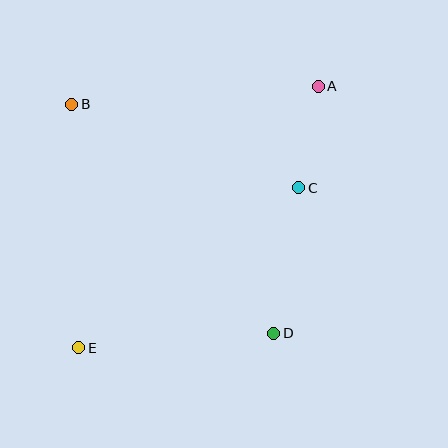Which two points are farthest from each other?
Points A and E are farthest from each other.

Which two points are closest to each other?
Points A and C are closest to each other.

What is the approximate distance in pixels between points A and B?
The distance between A and B is approximately 247 pixels.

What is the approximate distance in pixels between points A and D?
The distance between A and D is approximately 251 pixels.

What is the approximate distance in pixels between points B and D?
The distance between B and D is approximately 306 pixels.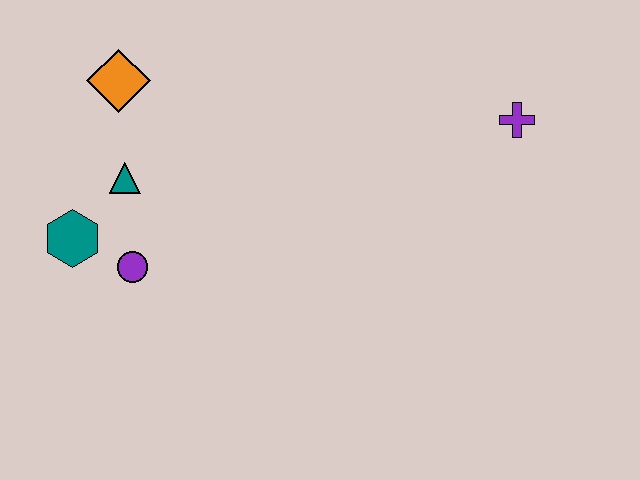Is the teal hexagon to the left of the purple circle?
Yes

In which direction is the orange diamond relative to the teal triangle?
The orange diamond is above the teal triangle.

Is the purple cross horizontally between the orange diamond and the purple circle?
No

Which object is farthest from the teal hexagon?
The purple cross is farthest from the teal hexagon.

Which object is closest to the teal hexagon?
The purple circle is closest to the teal hexagon.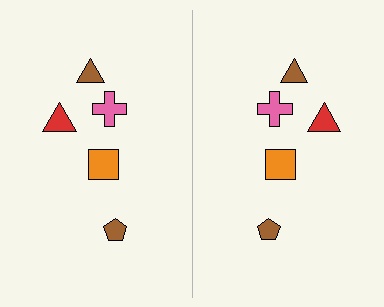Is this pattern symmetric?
Yes, this pattern has bilateral (reflection) symmetry.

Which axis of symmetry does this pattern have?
The pattern has a vertical axis of symmetry running through the center of the image.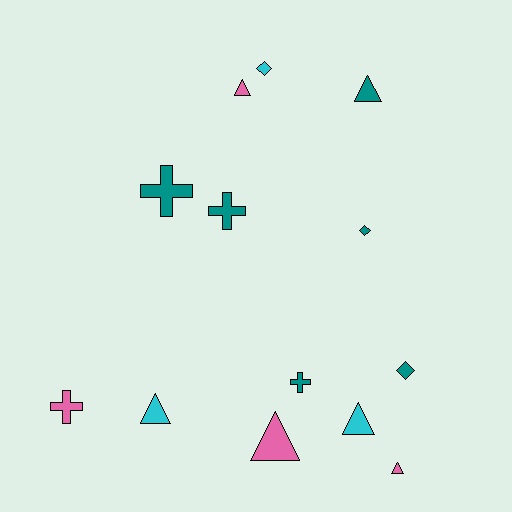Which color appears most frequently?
Teal, with 6 objects.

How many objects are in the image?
There are 13 objects.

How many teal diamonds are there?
There are 2 teal diamonds.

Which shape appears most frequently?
Triangle, with 6 objects.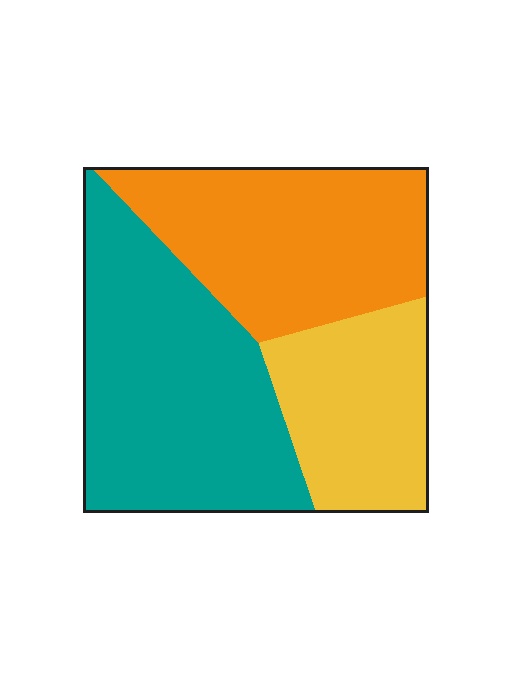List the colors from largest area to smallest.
From largest to smallest: teal, orange, yellow.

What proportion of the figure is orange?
Orange takes up about one third (1/3) of the figure.